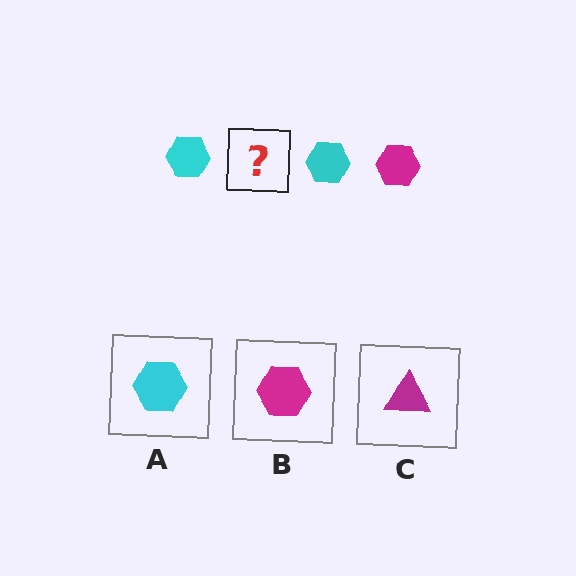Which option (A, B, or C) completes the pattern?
B.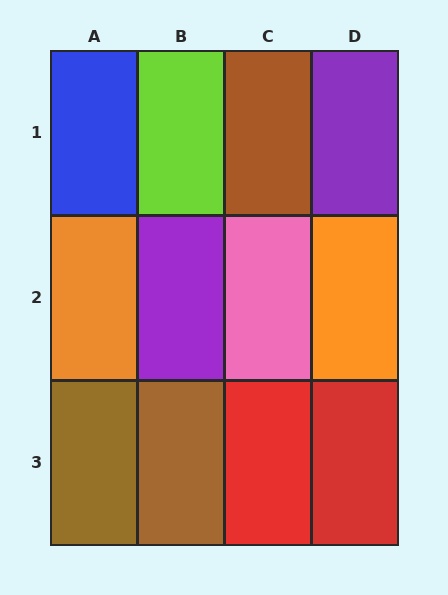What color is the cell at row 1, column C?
Brown.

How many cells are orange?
2 cells are orange.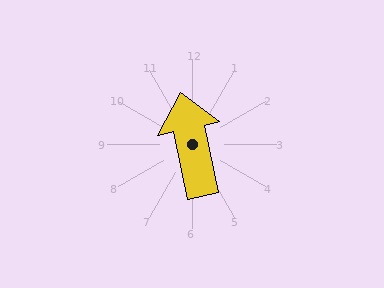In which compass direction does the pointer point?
North.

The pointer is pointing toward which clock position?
Roughly 12 o'clock.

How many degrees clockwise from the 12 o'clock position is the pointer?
Approximately 348 degrees.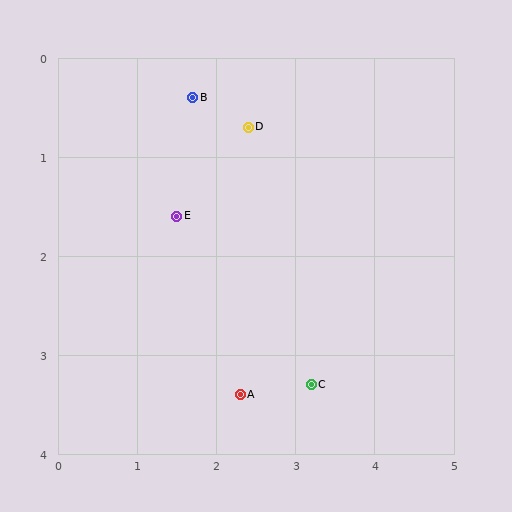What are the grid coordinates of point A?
Point A is at approximately (2.3, 3.4).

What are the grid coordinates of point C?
Point C is at approximately (3.2, 3.3).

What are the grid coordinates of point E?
Point E is at approximately (1.5, 1.6).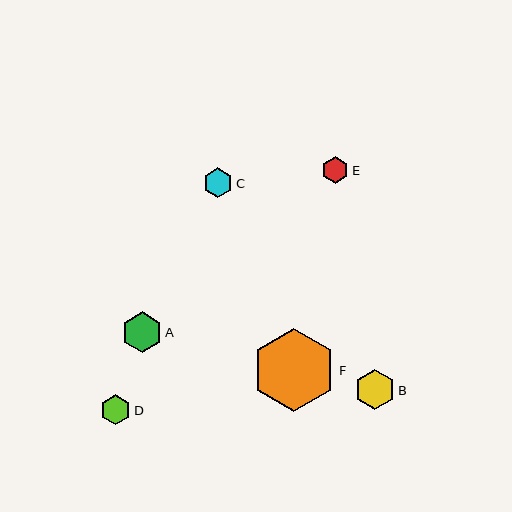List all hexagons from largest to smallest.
From largest to smallest: F, A, B, D, C, E.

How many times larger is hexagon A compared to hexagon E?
Hexagon A is approximately 1.5 times the size of hexagon E.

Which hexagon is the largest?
Hexagon F is the largest with a size of approximately 84 pixels.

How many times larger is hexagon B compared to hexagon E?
Hexagon B is approximately 1.5 times the size of hexagon E.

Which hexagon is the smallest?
Hexagon E is the smallest with a size of approximately 27 pixels.